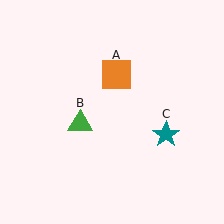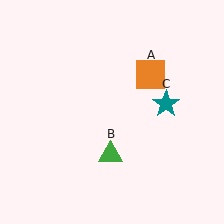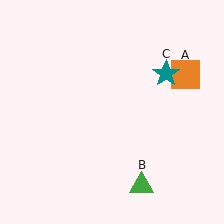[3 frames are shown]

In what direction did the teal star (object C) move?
The teal star (object C) moved up.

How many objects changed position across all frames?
3 objects changed position: orange square (object A), green triangle (object B), teal star (object C).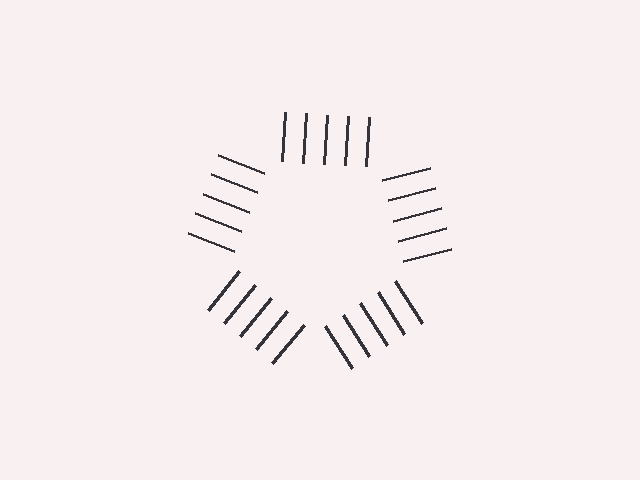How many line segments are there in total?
25 — 5 along each of the 5 edges.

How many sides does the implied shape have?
5 sides — the line-ends trace a pentagon.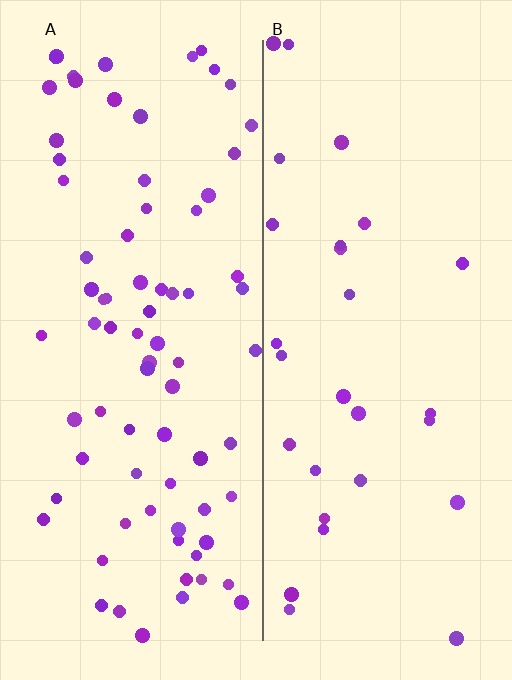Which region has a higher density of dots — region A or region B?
A (the left).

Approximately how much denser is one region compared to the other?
Approximately 2.7× — region A over region B.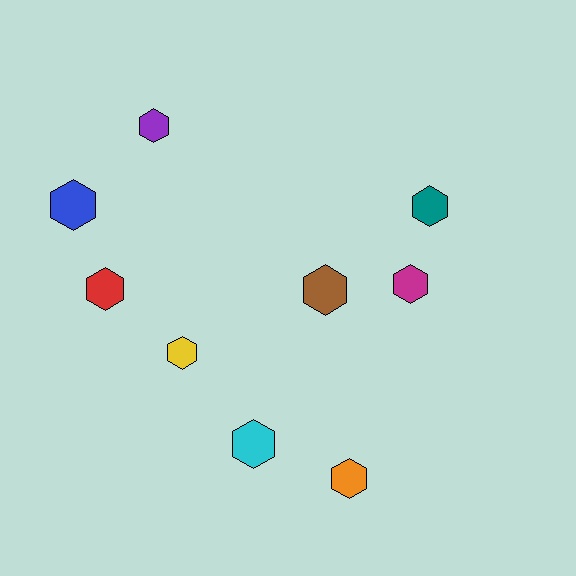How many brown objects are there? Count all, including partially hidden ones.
There is 1 brown object.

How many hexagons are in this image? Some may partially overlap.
There are 9 hexagons.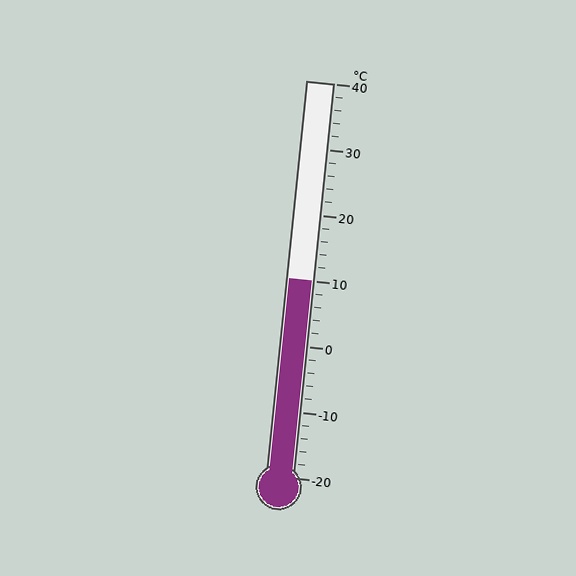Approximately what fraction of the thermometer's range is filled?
The thermometer is filled to approximately 50% of its range.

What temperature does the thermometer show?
The thermometer shows approximately 10°C.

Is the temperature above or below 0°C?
The temperature is above 0°C.